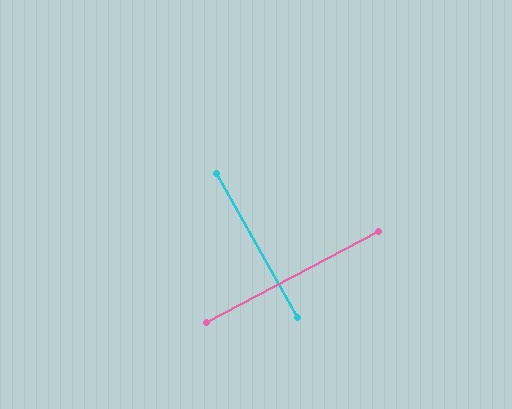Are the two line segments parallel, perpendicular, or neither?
Perpendicular — they meet at approximately 89°.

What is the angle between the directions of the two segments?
Approximately 89 degrees.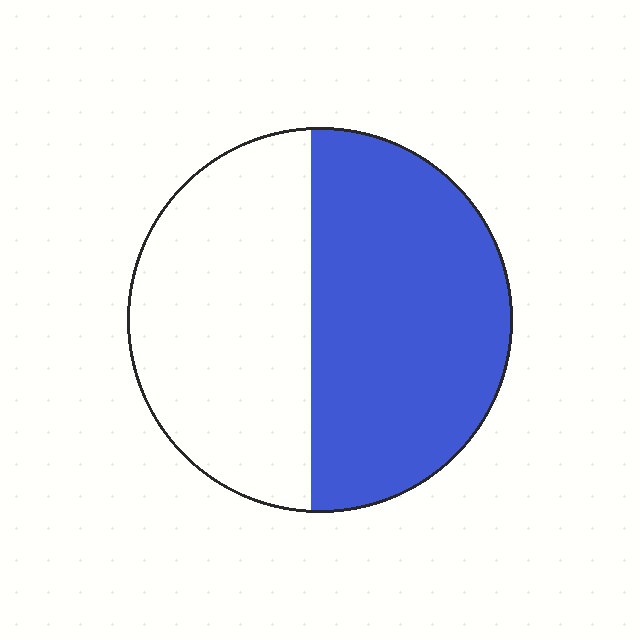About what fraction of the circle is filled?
About one half (1/2).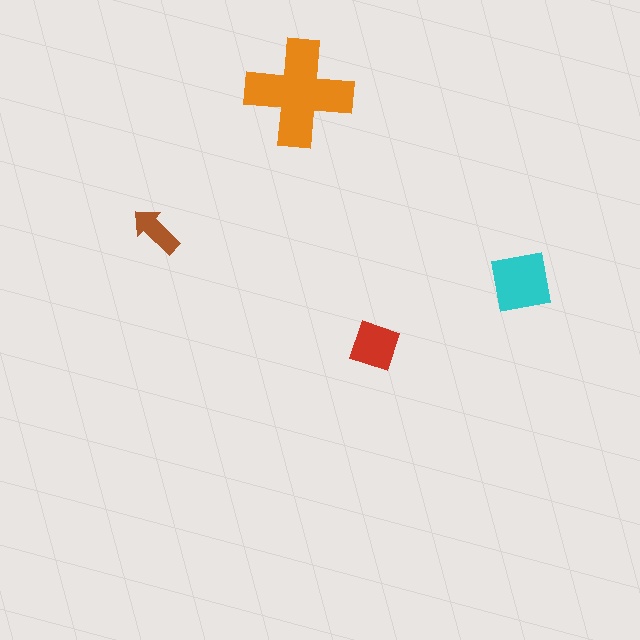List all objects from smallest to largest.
The brown arrow, the red square, the cyan square, the orange cross.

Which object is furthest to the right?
The cyan square is rightmost.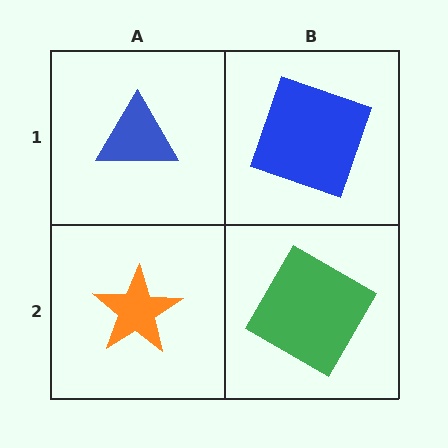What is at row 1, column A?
A blue triangle.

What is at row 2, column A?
An orange star.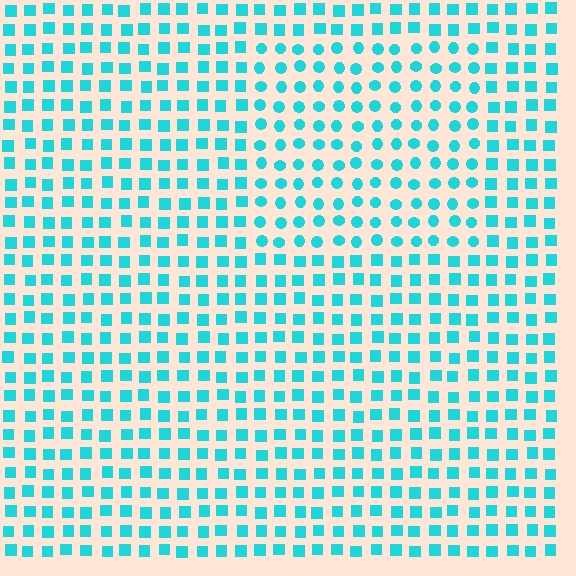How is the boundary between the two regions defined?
The boundary is defined by a change in element shape: circles inside vs. squares outside. All elements share the same color and spacing.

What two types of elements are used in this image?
The image uses circles inside the rectangle region and squares outside it.